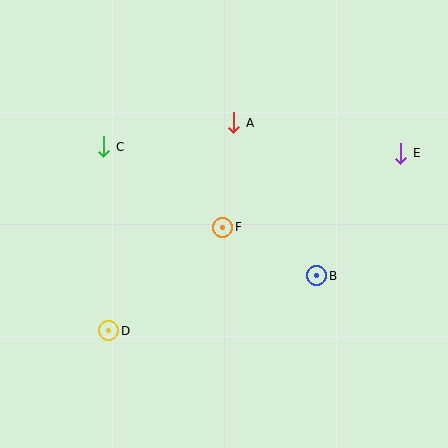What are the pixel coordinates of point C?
Point C is at (104, 147).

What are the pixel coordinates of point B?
Point B is at (317, 276).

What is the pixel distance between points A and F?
The distance between A and F is 105 pixels.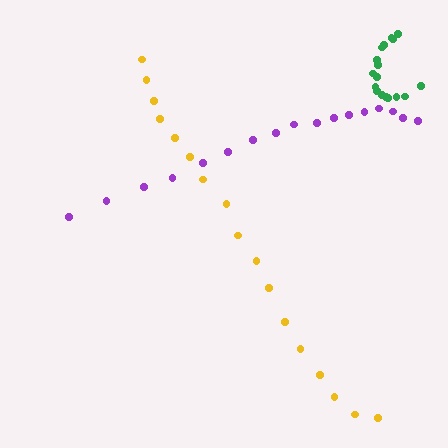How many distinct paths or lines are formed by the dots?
There are 3 distinct paths.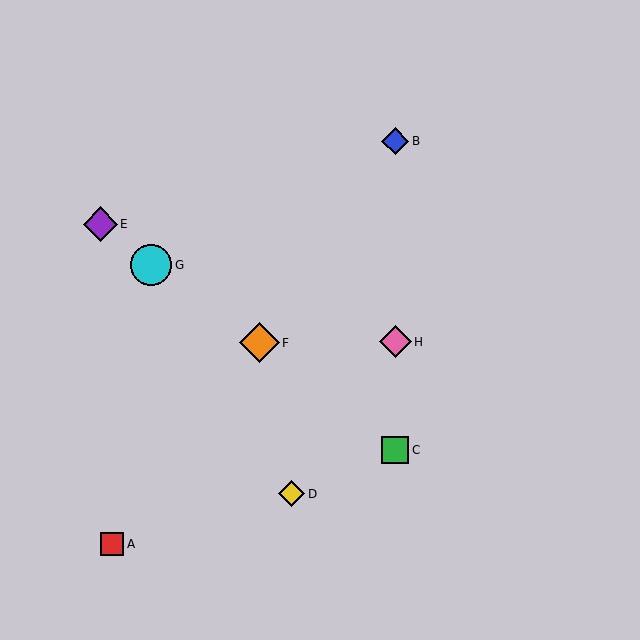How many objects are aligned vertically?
3 objects (B, C, H) are aligned vertically.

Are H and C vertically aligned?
Yes, both are at x≈395.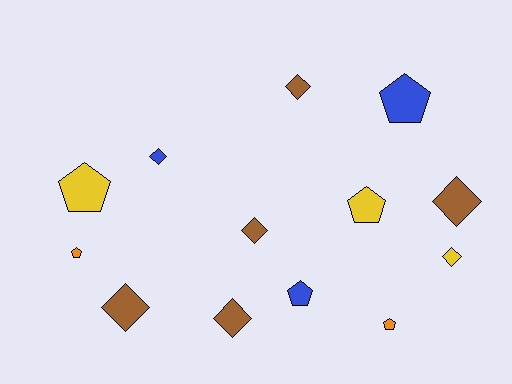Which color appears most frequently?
Brown, with 5 objects.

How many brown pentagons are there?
There are no brown pentagons.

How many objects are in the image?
There are 13 objects.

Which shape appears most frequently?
Diamond, with 7 objects.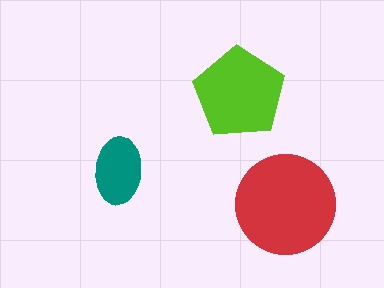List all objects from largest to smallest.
The red circle, the lime pentagon, the teal ellipse.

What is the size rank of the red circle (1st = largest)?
1st.